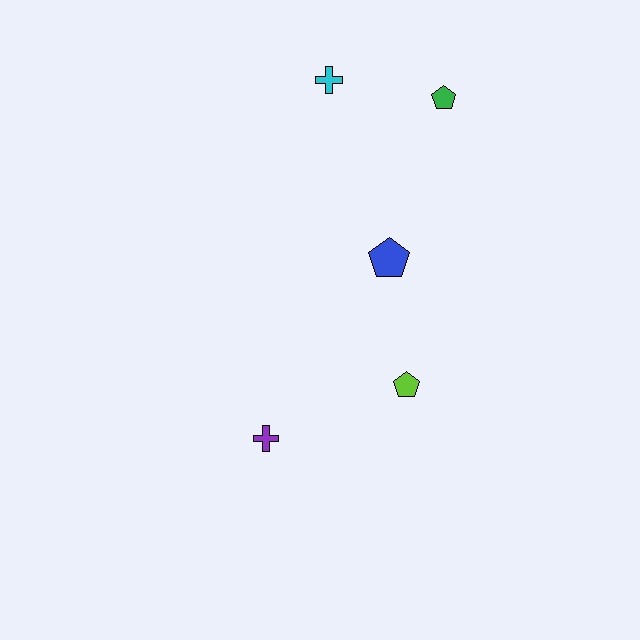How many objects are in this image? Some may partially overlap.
There are 5 objects.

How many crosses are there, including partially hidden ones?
There are 2 crosses.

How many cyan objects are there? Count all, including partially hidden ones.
There is 1 cyan object.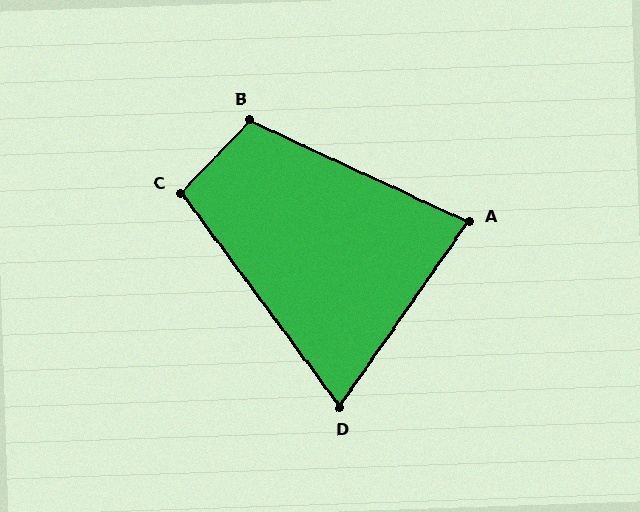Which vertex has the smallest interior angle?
D, at approximately 71 degrees.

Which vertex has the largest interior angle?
B, at approximately 109 degrees.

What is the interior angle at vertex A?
Approximately 80 degrees (acute).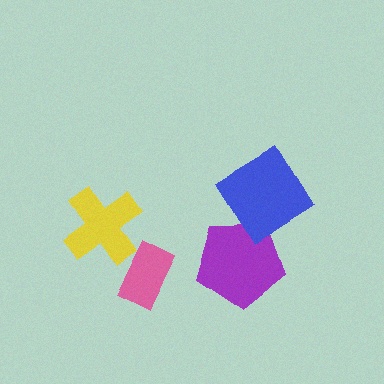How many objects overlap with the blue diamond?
1 object overlaps with the blue diamond.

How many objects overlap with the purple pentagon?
1 object overlaps with the purple pentagon.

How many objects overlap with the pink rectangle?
0 objects overlap with the pink rectangle.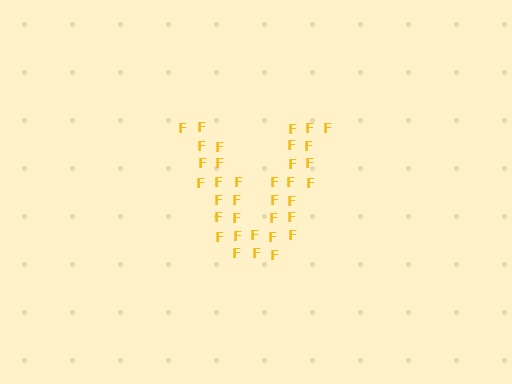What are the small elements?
The small elements are letter F's.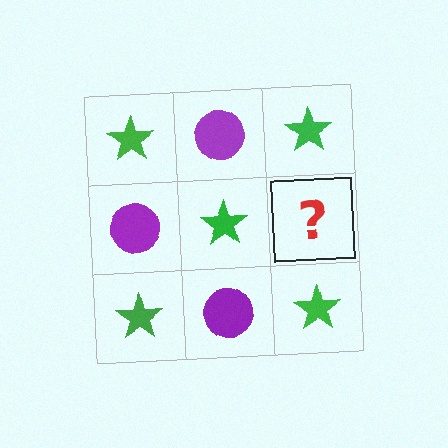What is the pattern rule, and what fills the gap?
The rule is that it alternates green star and purple circle in a checkerboard pattern. The gap should be filled with a purple circle.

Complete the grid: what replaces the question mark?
The question mark should be replaced with a purple circle.